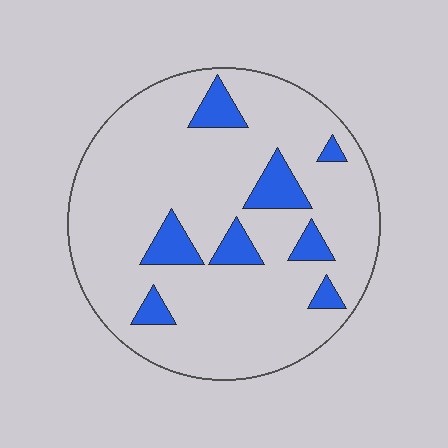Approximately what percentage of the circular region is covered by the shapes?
Approximately 15%.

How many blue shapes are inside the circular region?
8.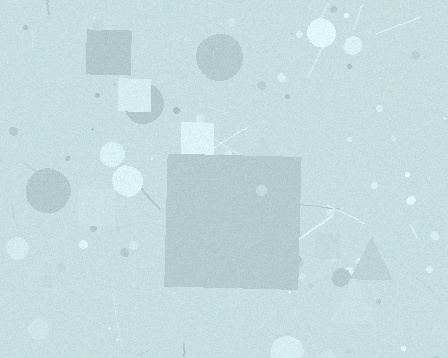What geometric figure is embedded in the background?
A square is embedded in the background.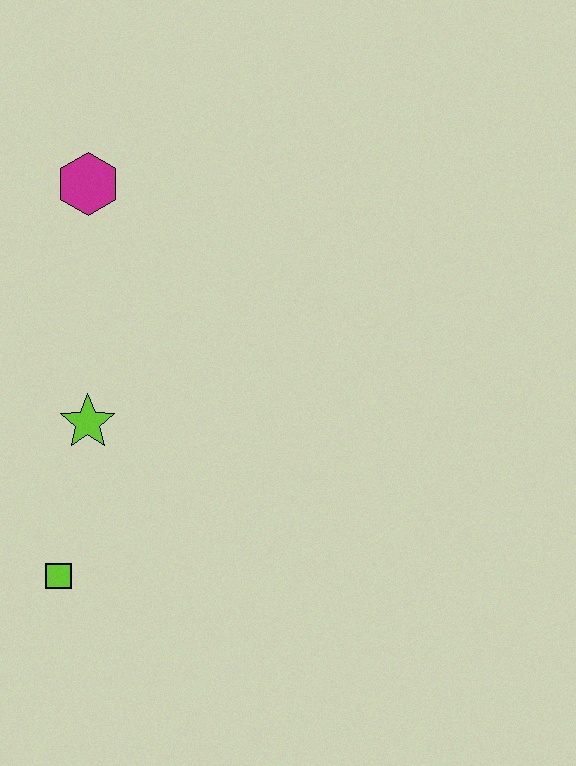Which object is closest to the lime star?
The lime square is closest to the lime star.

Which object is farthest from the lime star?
The magenta hexagon is farthest from the lime star.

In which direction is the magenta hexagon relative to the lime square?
The magenta hexagon is above the lime square.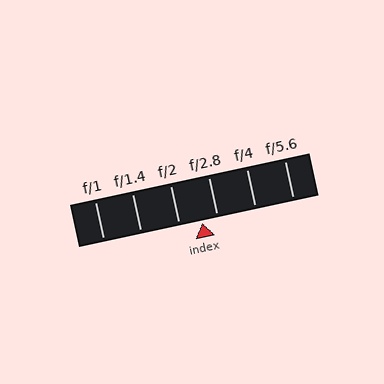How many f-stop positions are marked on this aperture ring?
There are 6 f-stop positions marked.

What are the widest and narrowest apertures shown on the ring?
The widest aperture shown is f/1 and the narrowest is f/5.6.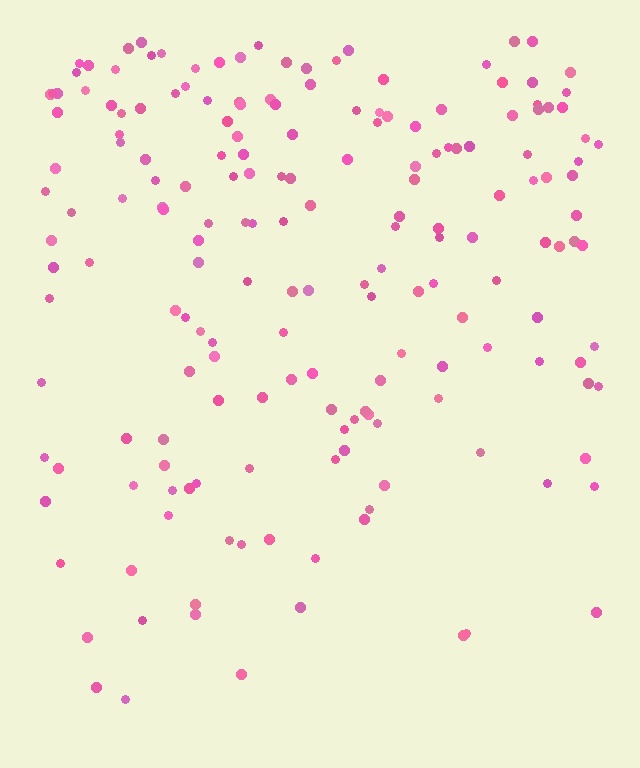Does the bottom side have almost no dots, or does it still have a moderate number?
Still a moderate number, just noticeably fewer than the top.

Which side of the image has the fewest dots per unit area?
The bottom.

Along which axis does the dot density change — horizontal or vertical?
Vertical.